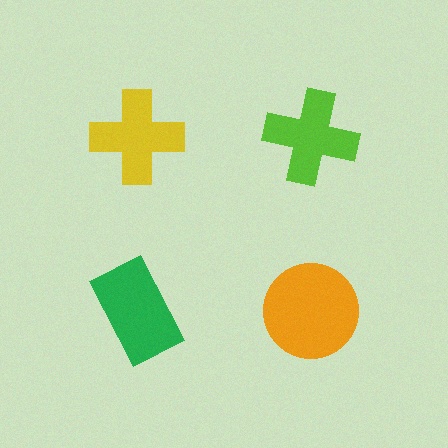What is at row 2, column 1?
A green rectangle.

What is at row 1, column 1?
A yellow cross.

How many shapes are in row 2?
2 shapes.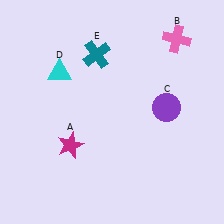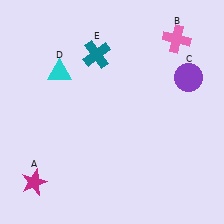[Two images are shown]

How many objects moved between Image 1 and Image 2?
2 objects moved between the two images.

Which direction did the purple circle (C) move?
The purple circle (C) moved up.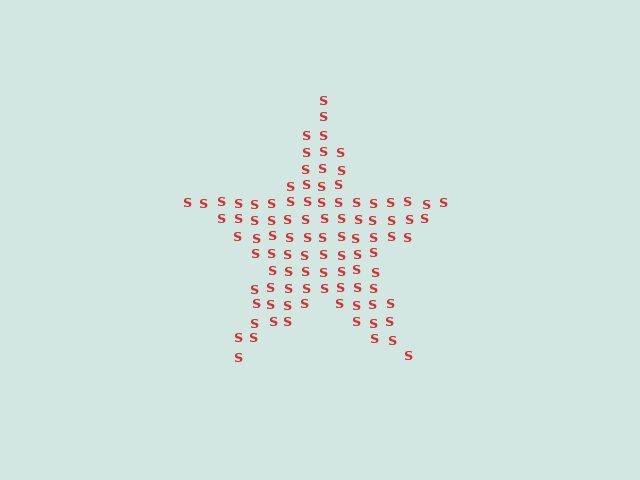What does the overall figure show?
The overall figure shows a star.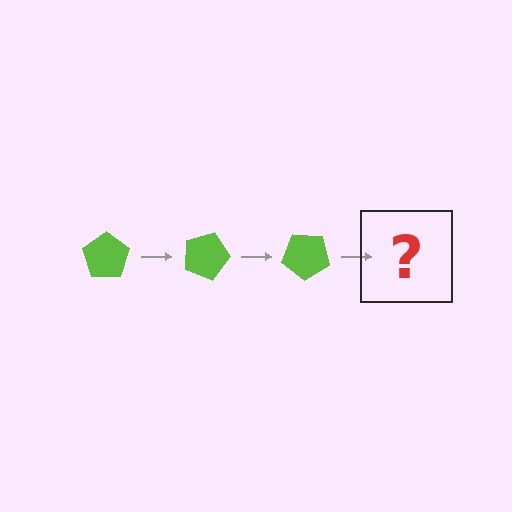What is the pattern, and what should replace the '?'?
The pattern is that the pentagon rotates 20 degrees each step. The '?' should be a lime pentagon rotated 60 degrees.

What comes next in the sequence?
The next element should be a lime pentagon rotated 60 degrees.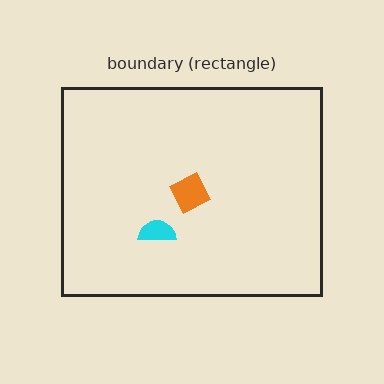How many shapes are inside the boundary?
2 inside, 0 outside.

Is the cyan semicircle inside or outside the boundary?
Inside.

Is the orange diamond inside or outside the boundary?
Inside.